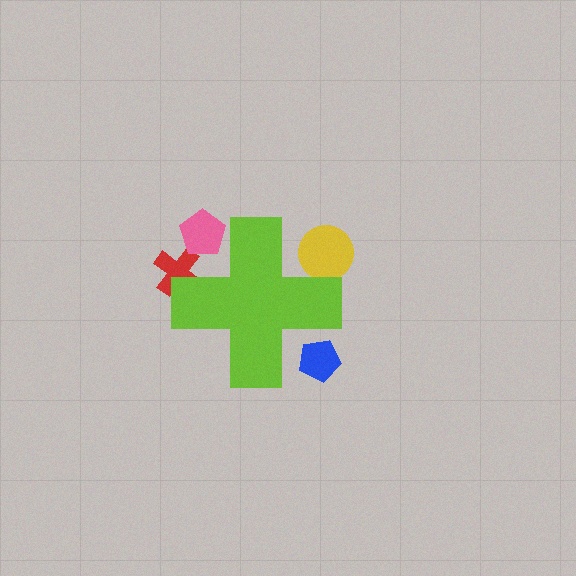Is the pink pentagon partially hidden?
Yes, the pink pentagon is partially hidden behind the lime cross.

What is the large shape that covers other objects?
A lime cross.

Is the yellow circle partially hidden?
Yes, the yellow circle is partially hidden behind the lime cross.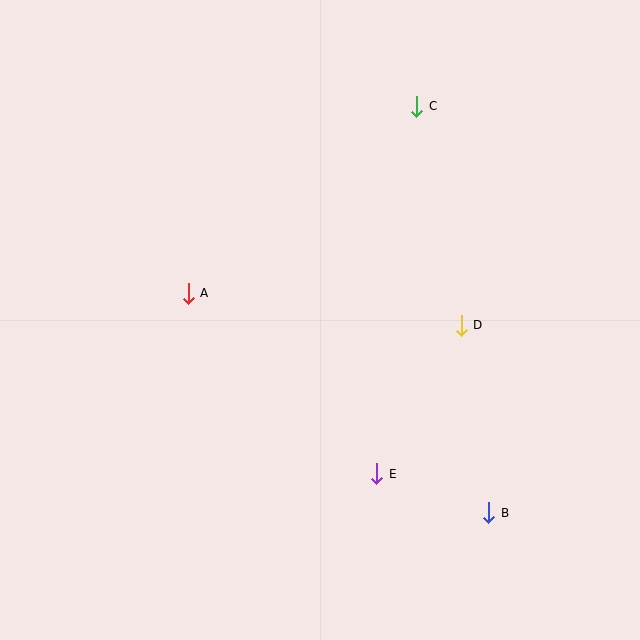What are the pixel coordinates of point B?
Point B is at (489, 513).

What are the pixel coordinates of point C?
Point C is at (417, 106).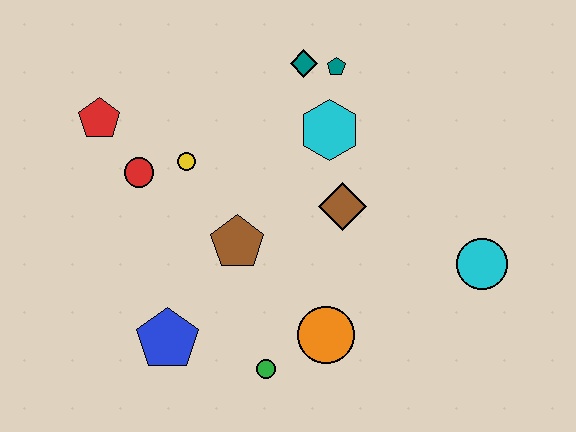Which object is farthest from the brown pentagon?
The cyan circle is farthest from the brown pentagon.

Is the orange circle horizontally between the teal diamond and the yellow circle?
No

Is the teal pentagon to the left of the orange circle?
No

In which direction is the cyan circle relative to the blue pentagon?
The cyan circle is to the right of the blue pentagon.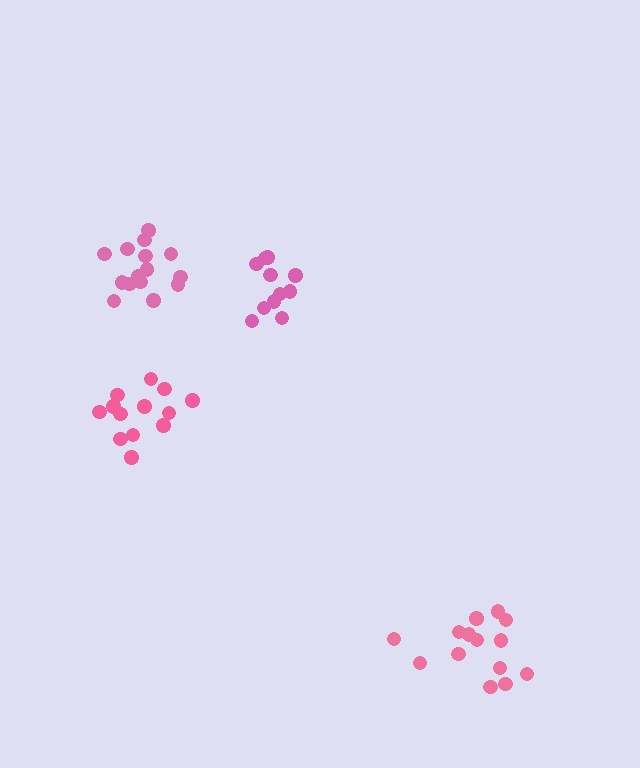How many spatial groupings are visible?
There are 4 spatial groupings.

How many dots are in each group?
Group 1: 11 dots, Group 2: 13 dots, Group 3: 14 dots, Group 4: 15 dots (53 total).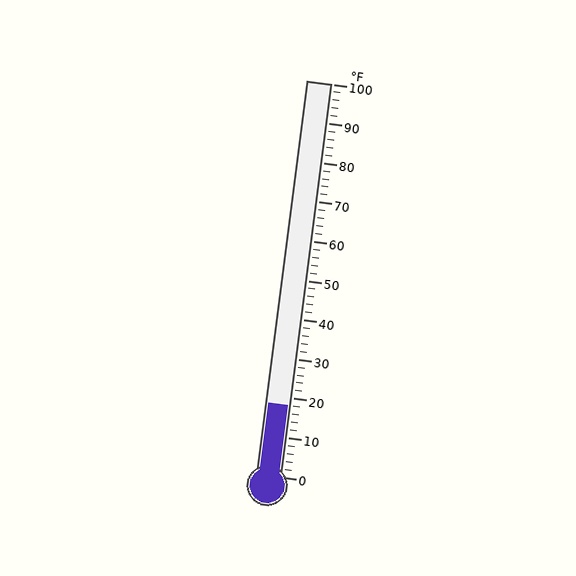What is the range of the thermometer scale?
The thermometer scale ranges from 0°F to 100°F.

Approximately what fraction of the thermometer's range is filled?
The thermometer is filled to approximately 20% of its range.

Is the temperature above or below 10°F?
The temperature is above 10°F.